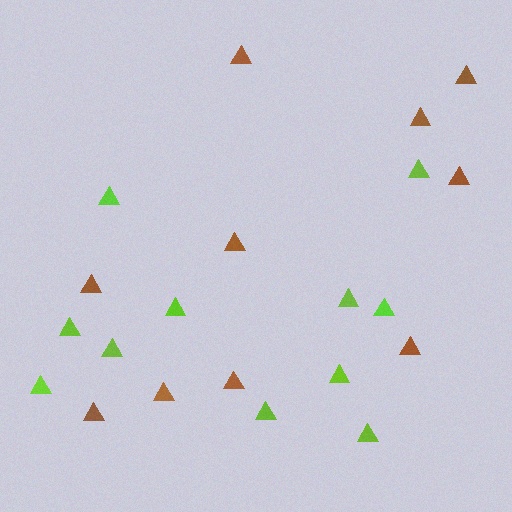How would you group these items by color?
There are 2 groups: one group of brown triangles (10) and one group of lime triangles (11).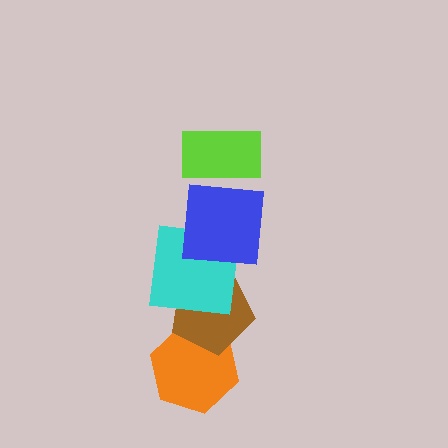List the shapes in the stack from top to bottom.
From top to bottom: the lime rectangle, the blue square, the cyan square, the brown pentagon, the orange hexagon.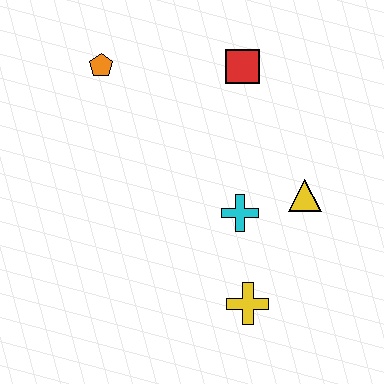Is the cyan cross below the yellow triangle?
Yes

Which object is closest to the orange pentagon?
The red square is closest to the orange pentagon.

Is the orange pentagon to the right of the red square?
No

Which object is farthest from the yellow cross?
The orange pentagon is farthest from the yellow cross.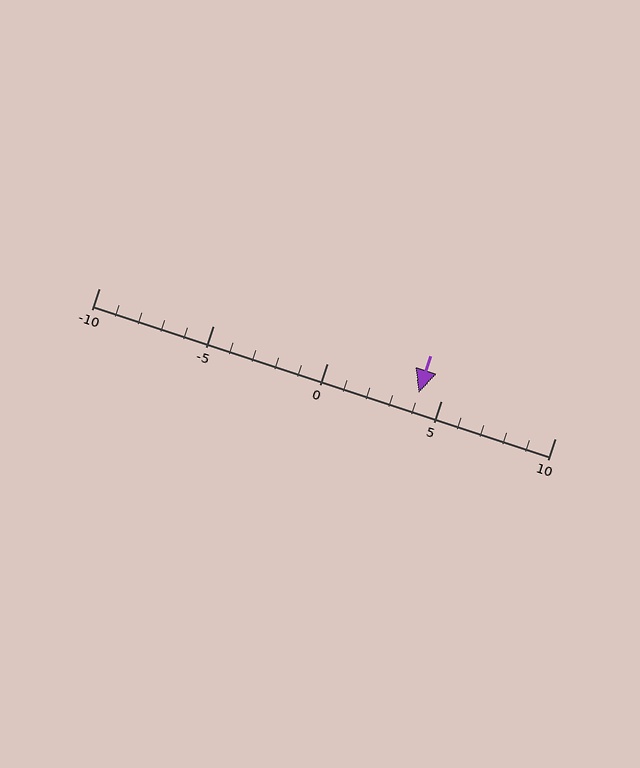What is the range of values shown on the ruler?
The ruler shows values from -10 to 10.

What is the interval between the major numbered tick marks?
The major tick marks are spaced 5 units apart.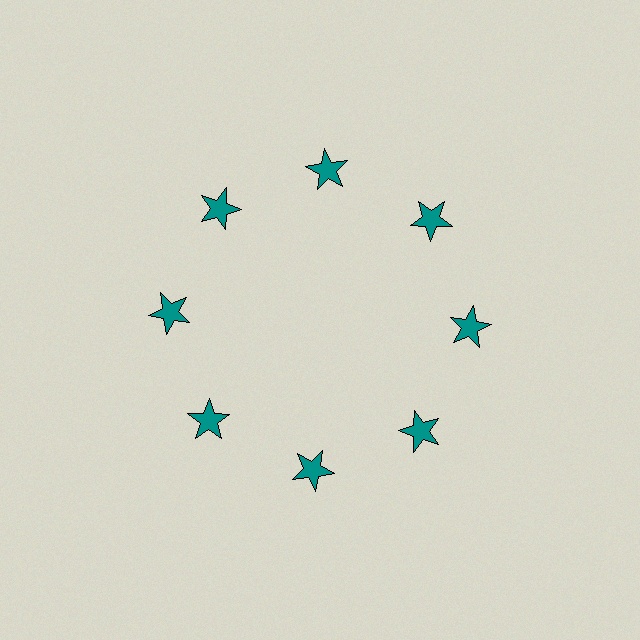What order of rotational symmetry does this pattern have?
This pattern has 8-fold rotational symmetry.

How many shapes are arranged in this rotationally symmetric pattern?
There are 8 shapes, arranged in 8 groups of 1.